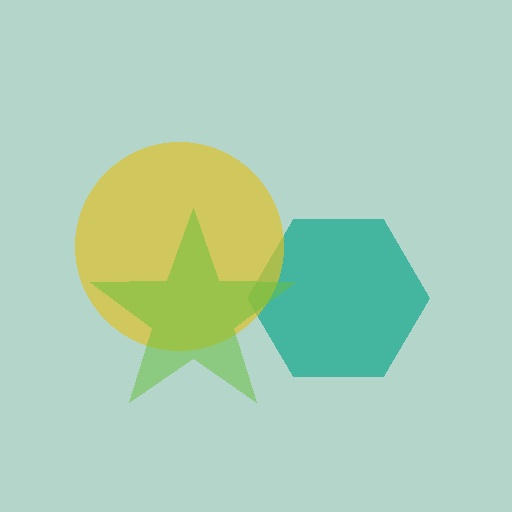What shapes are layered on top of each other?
The layered shapes are: a teal hexagon, a yellow circle, a lime star.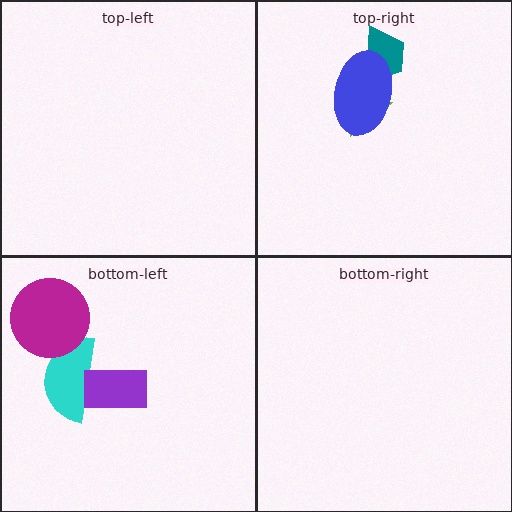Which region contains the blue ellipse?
The top-right region.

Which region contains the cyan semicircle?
The bottom-left region.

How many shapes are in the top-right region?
3.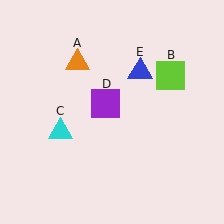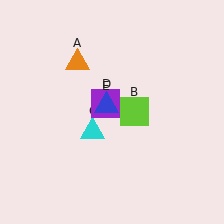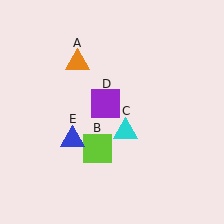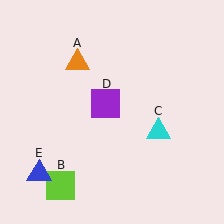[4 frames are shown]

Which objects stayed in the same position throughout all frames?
Orange triangle (object A) and purple square (object D) remained stationary.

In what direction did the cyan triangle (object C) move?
The cyan triangle (object C) moved right.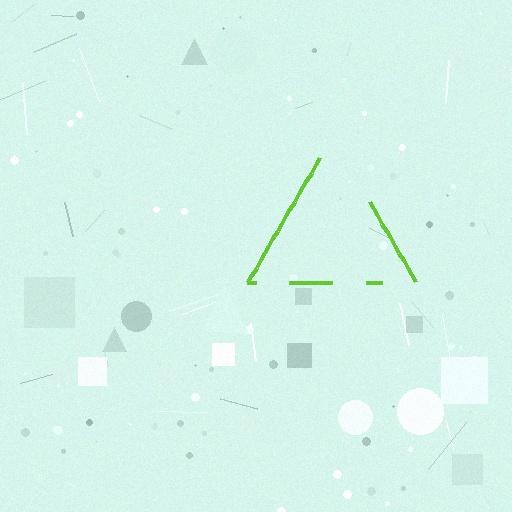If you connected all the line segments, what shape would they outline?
They would outline a triangle.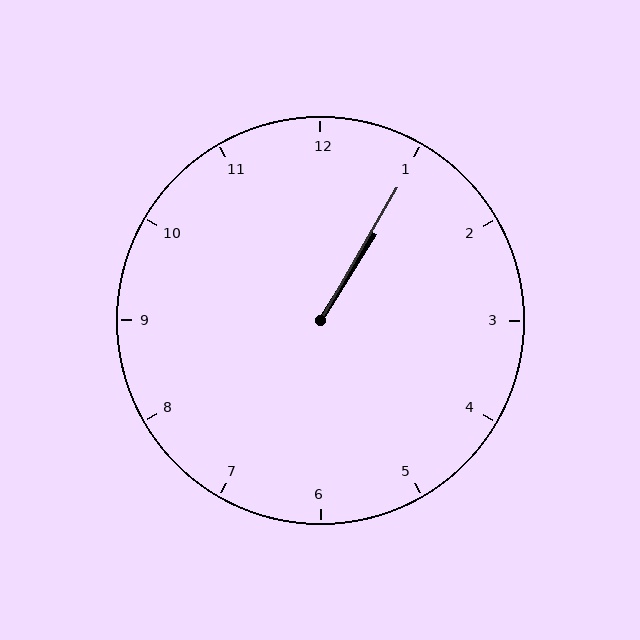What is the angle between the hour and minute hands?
Approximately 2 degrees.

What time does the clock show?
1:05.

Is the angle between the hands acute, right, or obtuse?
It is acute.